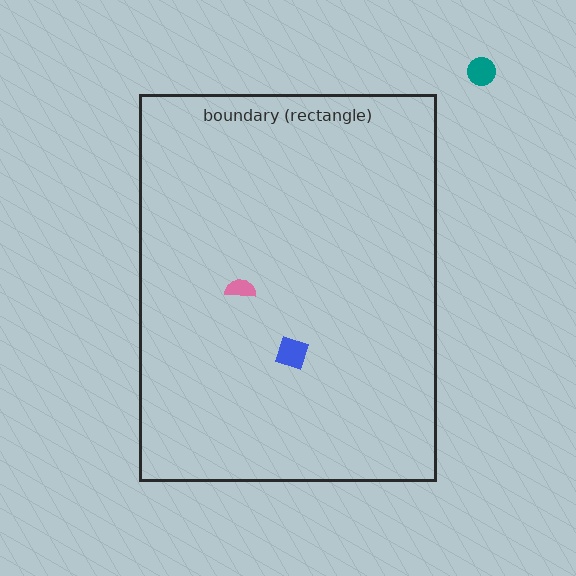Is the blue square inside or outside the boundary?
Inside.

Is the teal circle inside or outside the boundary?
Outside.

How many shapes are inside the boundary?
2 inside, 1 outside.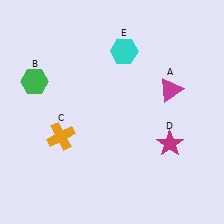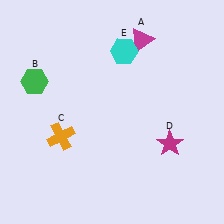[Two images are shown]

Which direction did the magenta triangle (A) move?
The magenta triangle (A) moved up.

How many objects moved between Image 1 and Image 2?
1 object moved between the two images.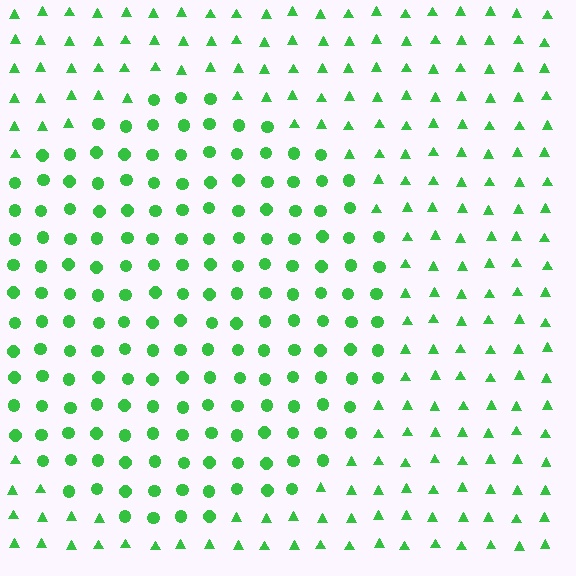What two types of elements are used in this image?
The image uses circles inside the circle region and triangles outside it.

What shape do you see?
I see a circle.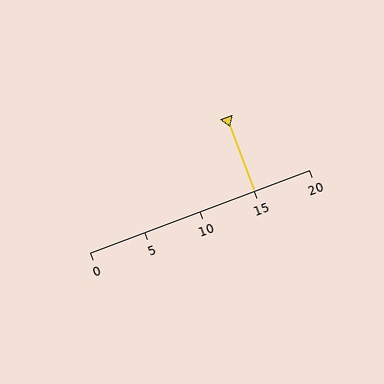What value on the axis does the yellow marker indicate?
The marker indicates approximately 15.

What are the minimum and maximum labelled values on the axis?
The axis runs from 0 to 20.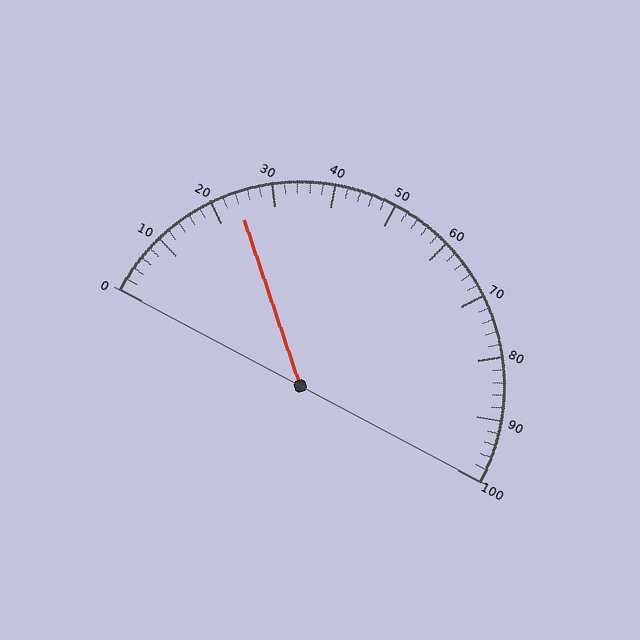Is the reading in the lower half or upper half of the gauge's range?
The reading is in the lower half of the range (0 to 100).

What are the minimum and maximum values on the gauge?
The gauge ranges from 0 to 100.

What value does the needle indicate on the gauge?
The needle indicates approximately 24.